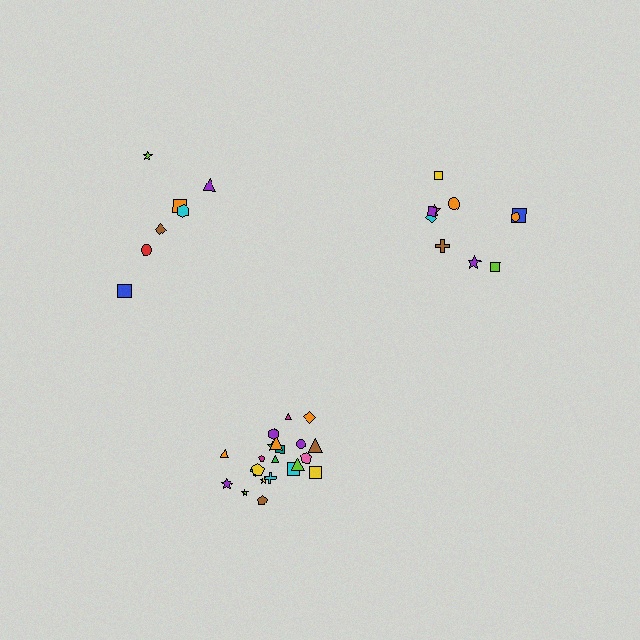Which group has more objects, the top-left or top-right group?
The top-right group.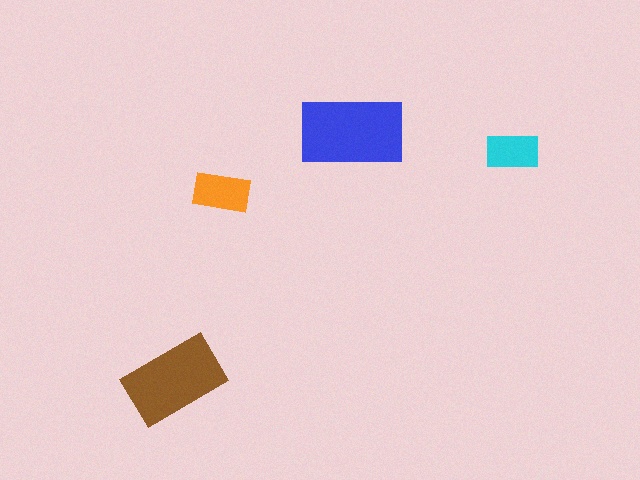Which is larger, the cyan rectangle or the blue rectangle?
The blue one.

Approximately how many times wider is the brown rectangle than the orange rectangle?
About 1.5 times wider.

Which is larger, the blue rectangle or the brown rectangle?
The blue one.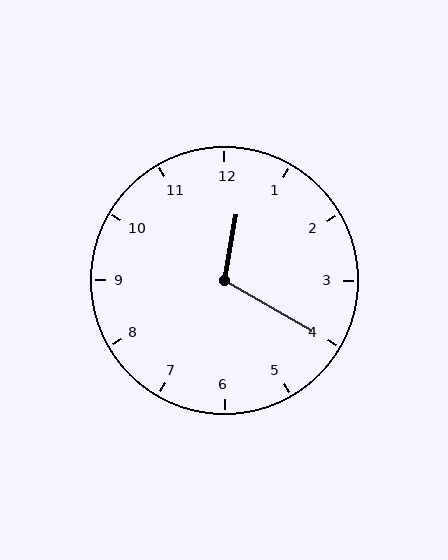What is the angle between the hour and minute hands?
Approximately 110 degrees.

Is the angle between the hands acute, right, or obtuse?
It is obtuse.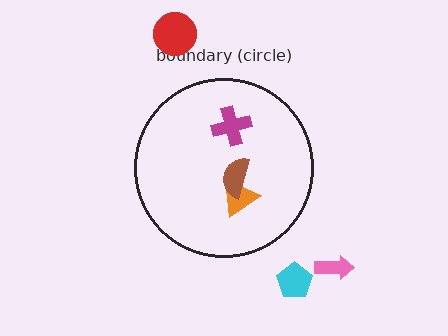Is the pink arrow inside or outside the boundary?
Outside.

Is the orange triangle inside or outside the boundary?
Inside.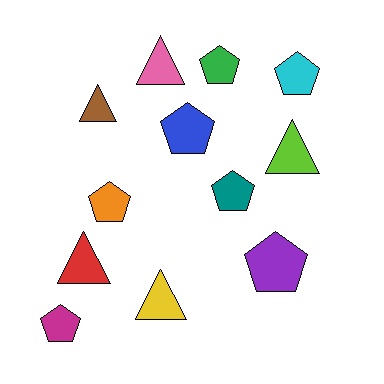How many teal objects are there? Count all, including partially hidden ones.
There is 1 teal object.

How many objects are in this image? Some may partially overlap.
There are 12 objects.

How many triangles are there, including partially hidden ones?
There are 5 triangles.